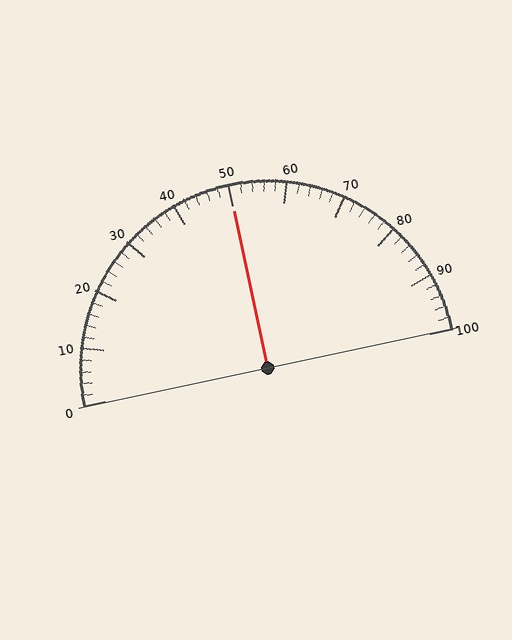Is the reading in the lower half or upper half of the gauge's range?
The reading is in the upper half of the range (0 to 100).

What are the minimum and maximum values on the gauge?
The gauge ranges from 0 to 100.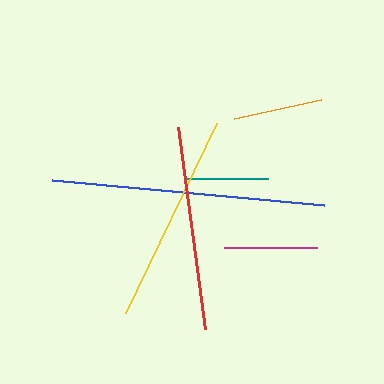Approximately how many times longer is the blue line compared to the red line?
The blue line is approximately 1.3 times the length of the red line.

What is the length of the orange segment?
The orange segment is approximately 90 pixels long.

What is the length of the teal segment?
The teal segment is approximately 82 pixels long.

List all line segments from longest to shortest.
From longest to shortest: blue, yellow, red, magenta, orange, teal.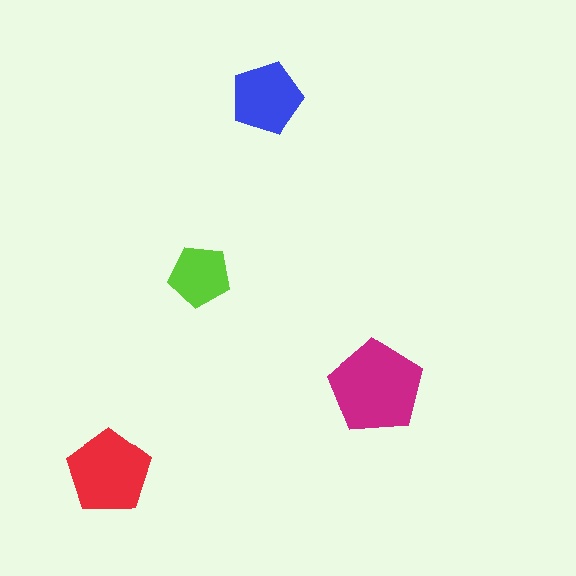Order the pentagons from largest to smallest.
the magenta one, the red one, the blue one, the lime one.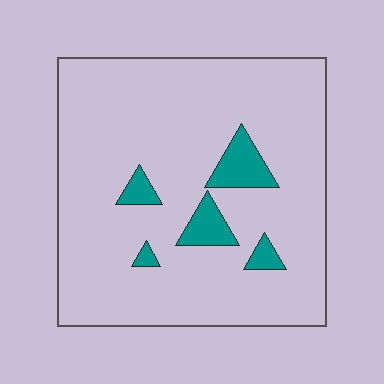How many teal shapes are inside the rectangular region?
5.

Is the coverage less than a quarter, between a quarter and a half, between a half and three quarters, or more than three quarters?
Less than a quarter.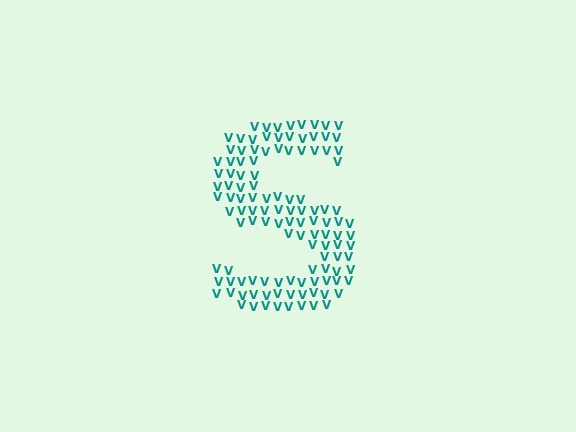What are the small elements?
The small elements are letter V's.